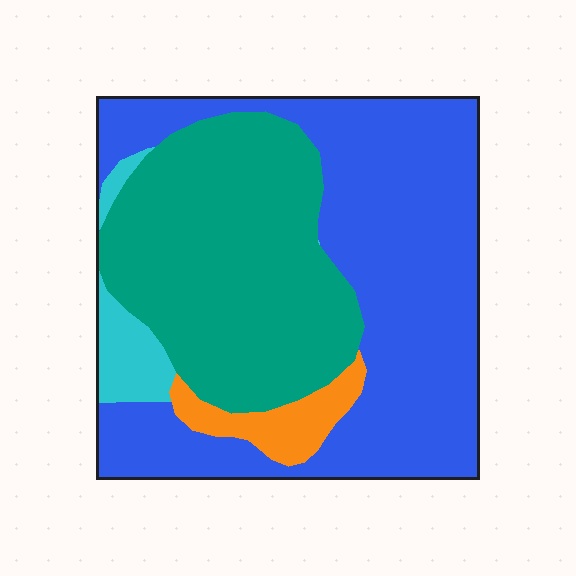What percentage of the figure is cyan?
Cyan covers 5% of the figure.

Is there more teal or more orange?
Teal.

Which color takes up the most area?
Blue, at roughly 50%.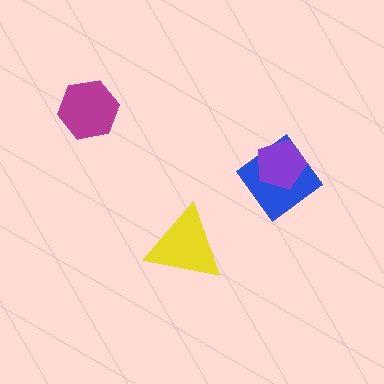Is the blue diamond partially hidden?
Yes, it is partially covered by another shape.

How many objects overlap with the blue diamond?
1 object overlaps with the blue diamond.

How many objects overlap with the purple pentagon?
1 object overlaps with the purple pentagon.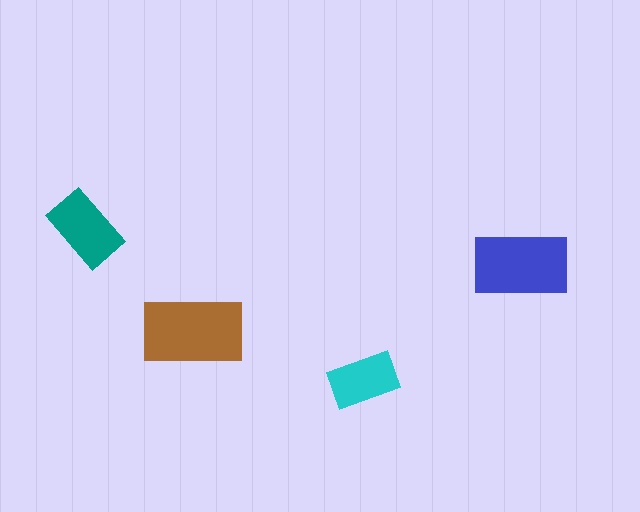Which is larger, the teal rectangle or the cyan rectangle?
The teal one.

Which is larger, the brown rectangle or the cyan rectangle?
The brown one.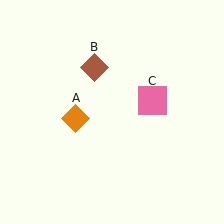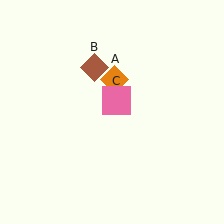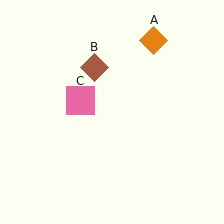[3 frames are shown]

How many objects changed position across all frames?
2 objects changed position: orange diamond (object A), pink square (object C).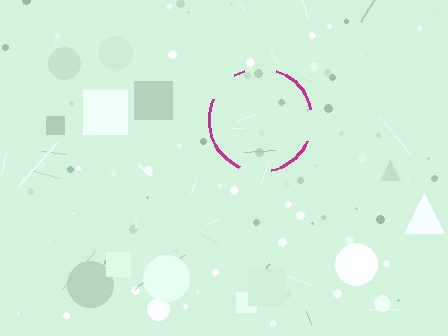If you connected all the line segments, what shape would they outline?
They would outline a circle.